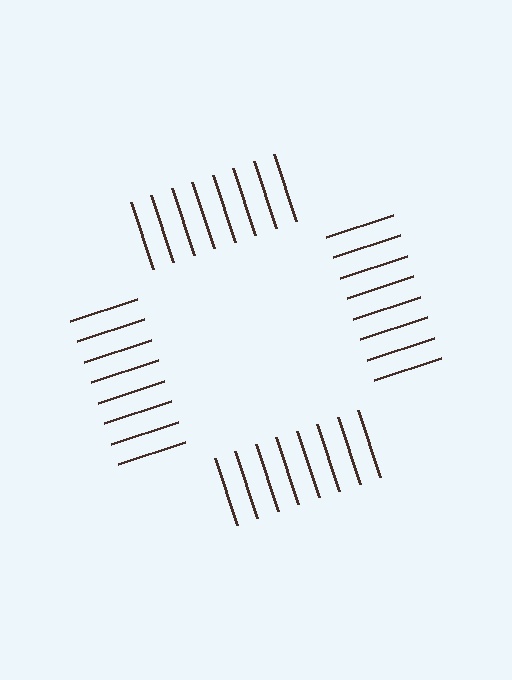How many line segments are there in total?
32 — 8 along each of the 4 edges.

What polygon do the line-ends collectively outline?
An illusory square — the line segments terminate on its edges but no continuous stroke is drawn.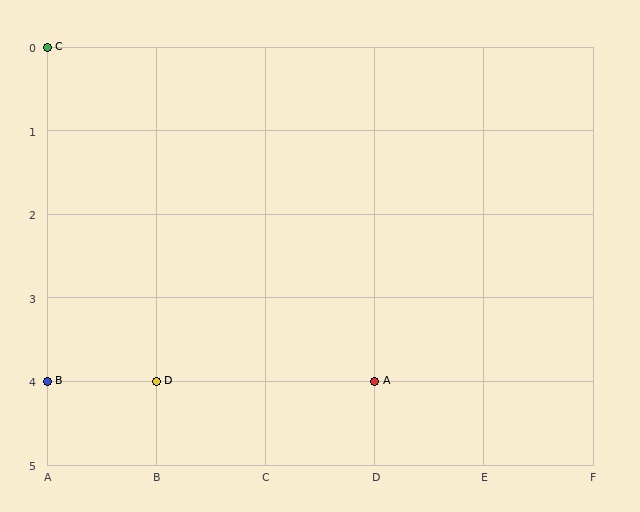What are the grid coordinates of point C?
Point C is at grid coordinates (A, 0).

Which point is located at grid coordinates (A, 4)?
Point B is at (A, 4).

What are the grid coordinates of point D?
Point D is at grid coordinates (B, 4).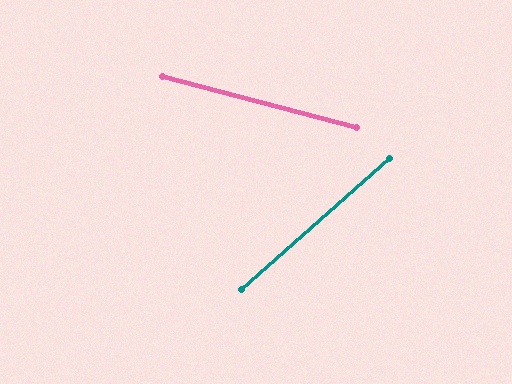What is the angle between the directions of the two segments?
Approximately 56 degrees.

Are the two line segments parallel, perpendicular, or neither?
Neither parallel nor perpendicular — they differ by about 56°.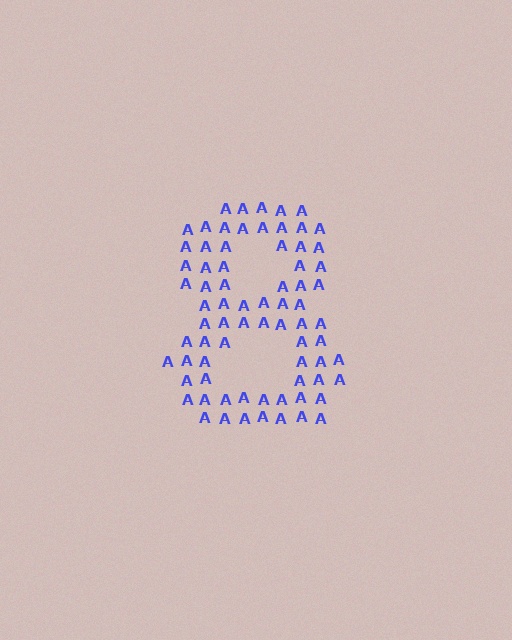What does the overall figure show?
The overall figure shows the digit 8.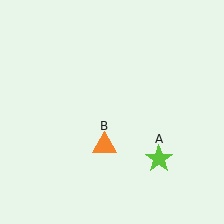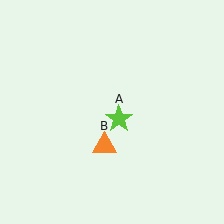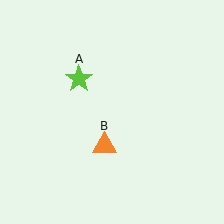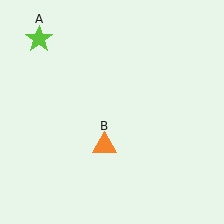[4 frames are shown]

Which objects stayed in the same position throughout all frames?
Orange triangle (object B) remained stationary.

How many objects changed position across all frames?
1 object changed position: lime star (object A).